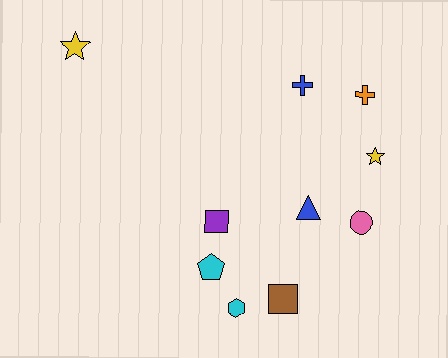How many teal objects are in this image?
There are no teal objects.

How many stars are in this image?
There are 2 stars.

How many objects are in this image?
There are 10 objects.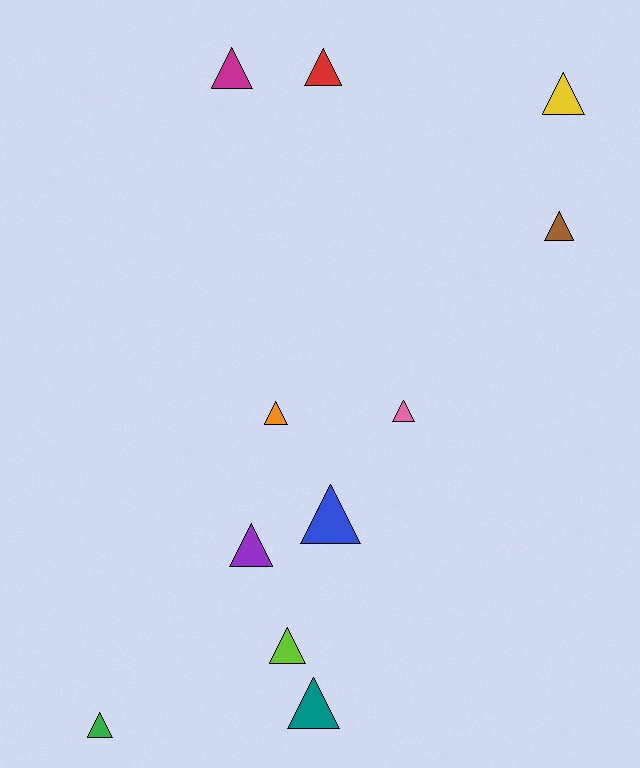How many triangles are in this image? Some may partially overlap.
There are 11 triangles.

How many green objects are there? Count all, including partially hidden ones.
There is 1 green object.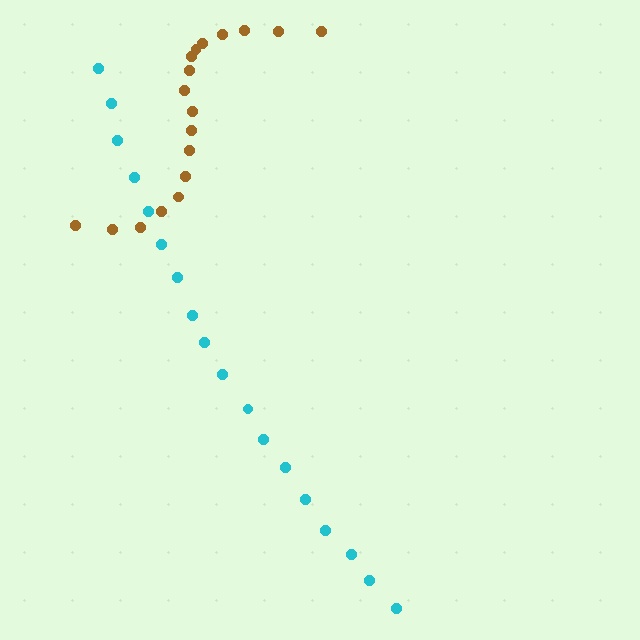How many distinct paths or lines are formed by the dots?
There are 2 distinct paths.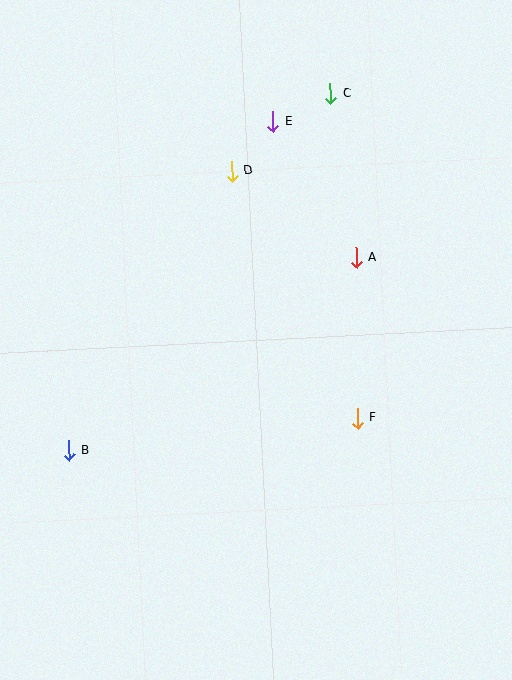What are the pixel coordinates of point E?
Point E is at (273, 121).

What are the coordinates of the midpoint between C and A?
The midpoint between C and A is at (343, 175).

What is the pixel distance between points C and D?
The distance between C and D is 125 pixels.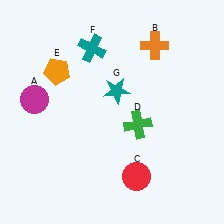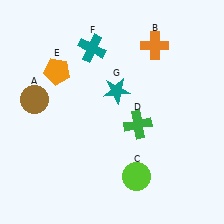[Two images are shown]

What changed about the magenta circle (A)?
In Image 1, A is magenta. In Image 2, it changed to brown.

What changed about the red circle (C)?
In Image 1, C is red. In Image 2, it changed to lime.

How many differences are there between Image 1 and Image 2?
There are 2 differences between the two images.